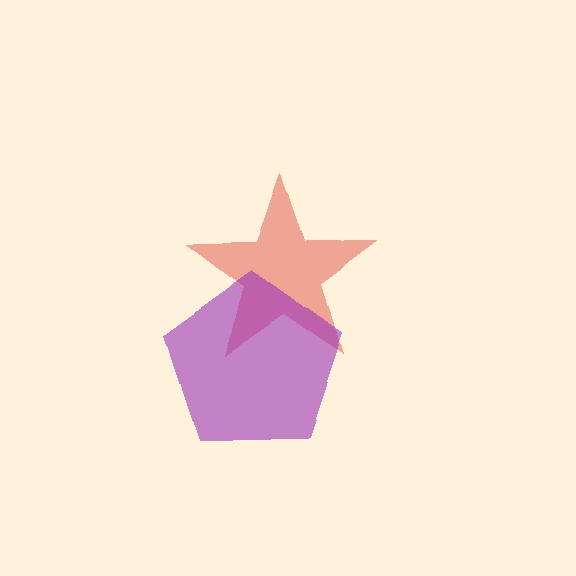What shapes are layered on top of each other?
The layered shapes are: a red star, a purple pentagon.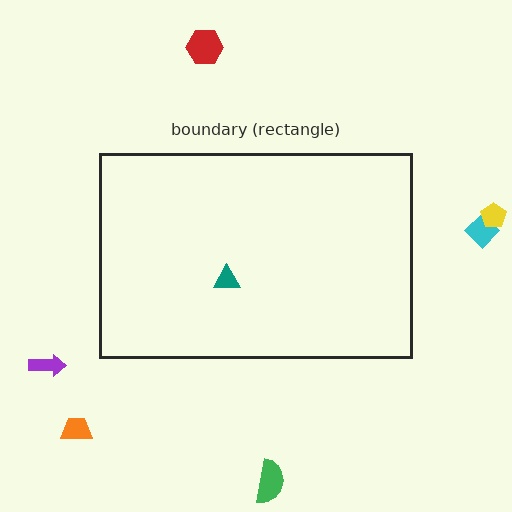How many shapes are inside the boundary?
1 inside, 6 outside.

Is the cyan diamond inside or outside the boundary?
Outside.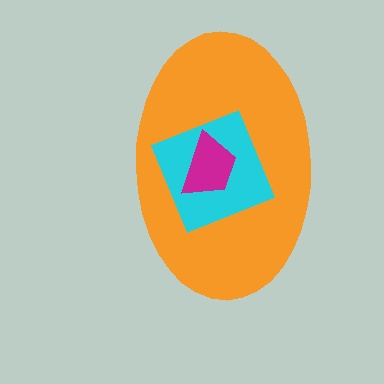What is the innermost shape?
The magenta trapezoid.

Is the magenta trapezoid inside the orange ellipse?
Yes.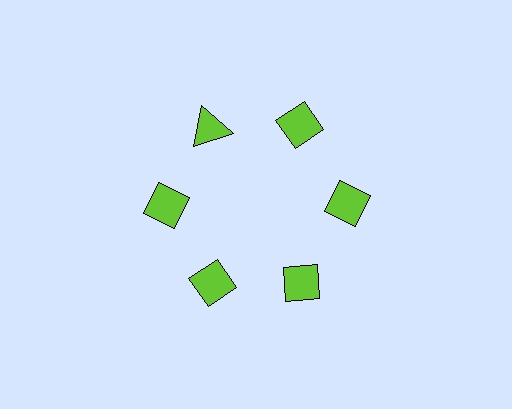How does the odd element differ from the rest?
It has a different shape: triangle instead of diamond.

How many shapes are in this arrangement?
There are 6 shapes arranged in a ring pattern.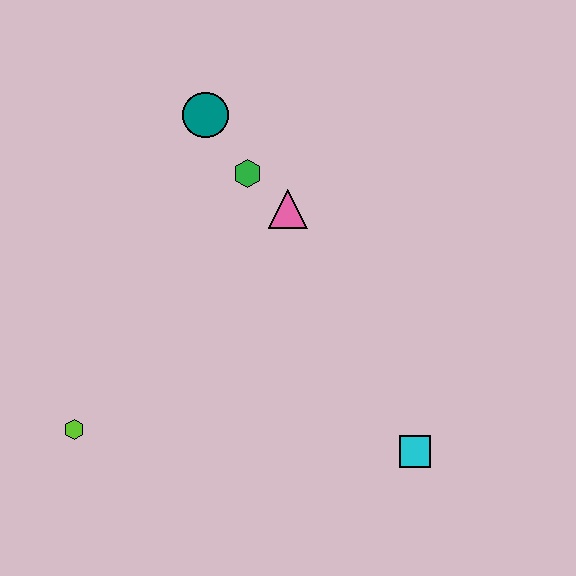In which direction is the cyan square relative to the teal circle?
The cyan square is below the teal circle.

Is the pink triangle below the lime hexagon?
No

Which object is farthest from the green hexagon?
The cyan square is farthest from the green hexagon.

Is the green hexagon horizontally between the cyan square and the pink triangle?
No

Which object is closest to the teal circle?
The green hexagon is closest to the teal circle.